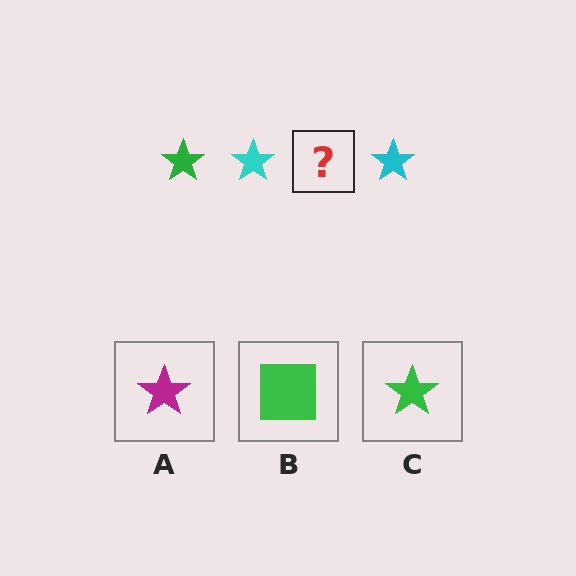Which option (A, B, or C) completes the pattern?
C.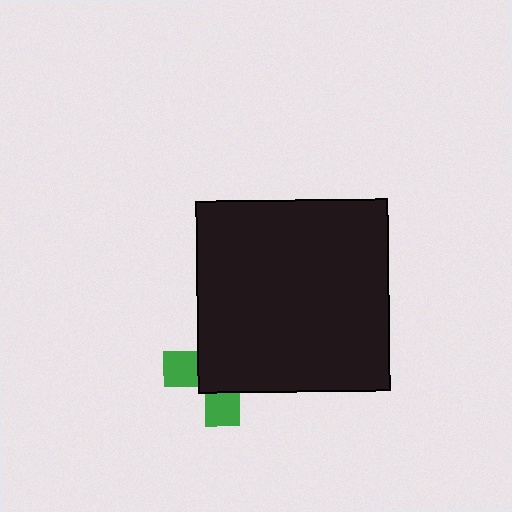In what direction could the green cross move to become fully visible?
The green cross could move toward the lower-left. That would shift it out from behind the black square entirely.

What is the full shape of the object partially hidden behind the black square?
The partially hidden object is a green cross.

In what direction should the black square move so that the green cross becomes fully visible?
The black square should move toward the upper-right. That is the shortest direction to clear the overlap and leave the green cross fully visible.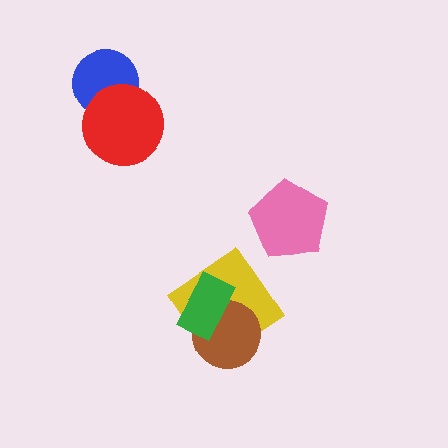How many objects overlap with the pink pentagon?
0 objects overlap with the pink pentagon.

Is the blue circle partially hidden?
Yes, it is partially covered by another shape.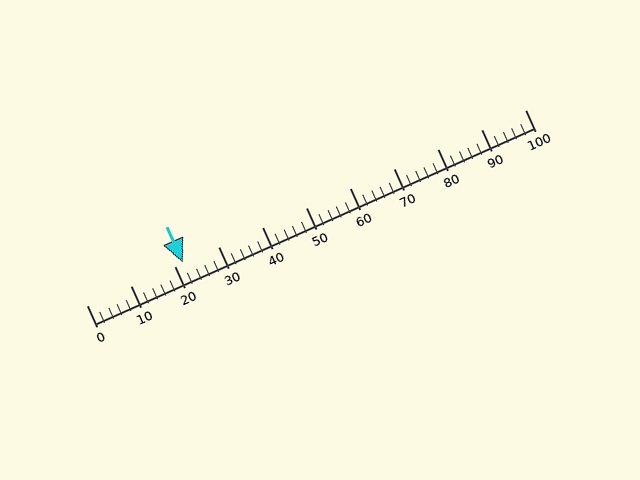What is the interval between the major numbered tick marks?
The major tick marks are spaced 10 units apart.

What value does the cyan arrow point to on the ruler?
The cyan arrow points to approximately 22.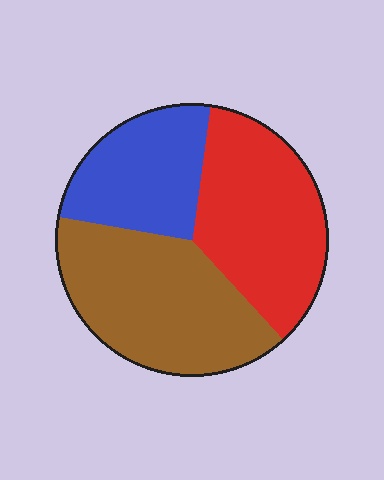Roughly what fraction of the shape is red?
Red takes up about three eighths (3/8) of the shape.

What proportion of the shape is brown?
Brown takes up about two fifths (2/5) of the shape.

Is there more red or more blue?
Red.